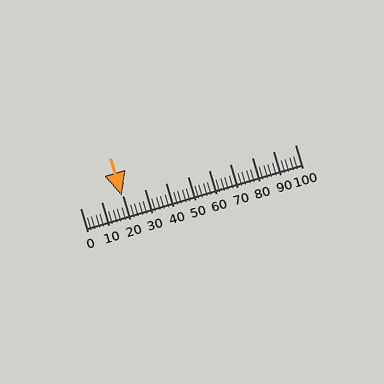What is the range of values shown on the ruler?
The ruler shows values from 0 to 100.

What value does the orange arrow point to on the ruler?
The orange arrow points to approximately 19.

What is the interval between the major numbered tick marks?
The major tick marks are spaced 10 units apart.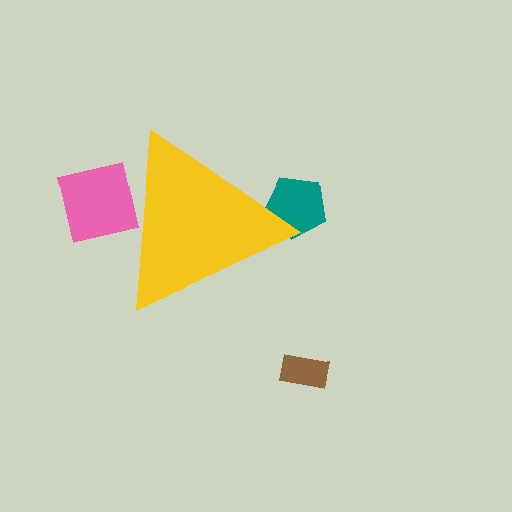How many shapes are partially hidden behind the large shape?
2 shapes are partially hidden.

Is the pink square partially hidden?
Yes, the pink square is partially hidden behind the yellow triangle.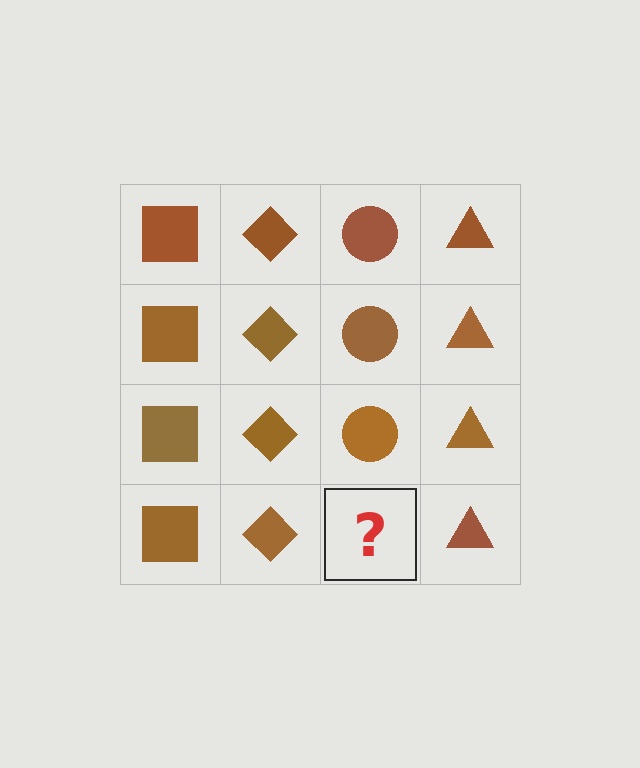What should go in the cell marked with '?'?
The missing cell should contain a brown circle.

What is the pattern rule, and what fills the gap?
The rule is that each column has a consistent shape. The gap should be filled with a brown circle.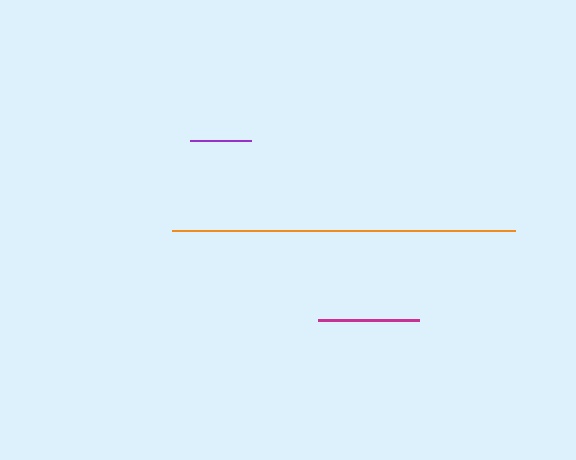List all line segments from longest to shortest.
From longest to shortest: orange, magenta, purple.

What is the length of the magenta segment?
The magenta segment is approximately 101 pixels long.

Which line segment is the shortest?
The purple line is the shortest at approximately 62 pixels.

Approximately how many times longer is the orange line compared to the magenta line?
The orange line is approximately 3.4 times the length of the magenta line.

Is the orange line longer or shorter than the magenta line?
The orange line is longer than the magenta line.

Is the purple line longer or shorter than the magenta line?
The magenta line is longer than the purple line.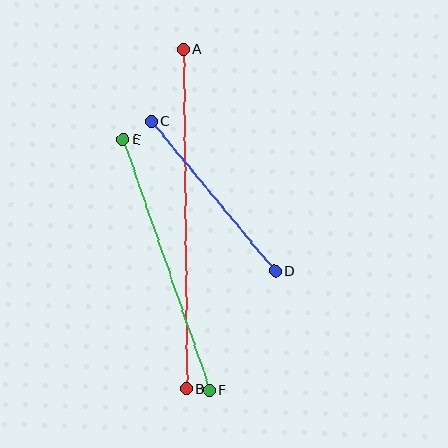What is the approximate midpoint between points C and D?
The midpoint is at approximately (213, 196) pixels.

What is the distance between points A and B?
The distance is approximately 340 pixels.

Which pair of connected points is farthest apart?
Points A and B are farthest apart.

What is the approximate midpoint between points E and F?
The midpoint is at approximately (166, 265) pixels.